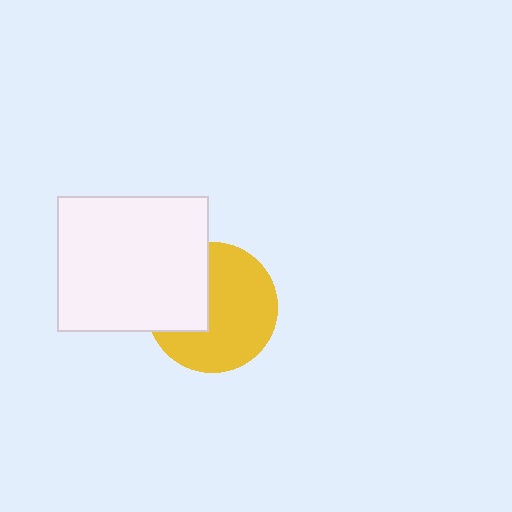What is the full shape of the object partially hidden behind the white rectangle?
The partially hidden object is a yellow circle.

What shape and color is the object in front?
The object in front is a white rectangle.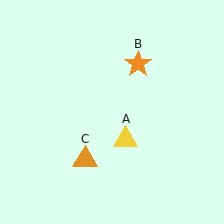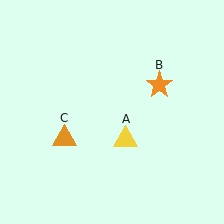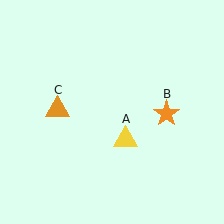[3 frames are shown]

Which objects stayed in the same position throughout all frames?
Yellow triangle (object A) remained stationary.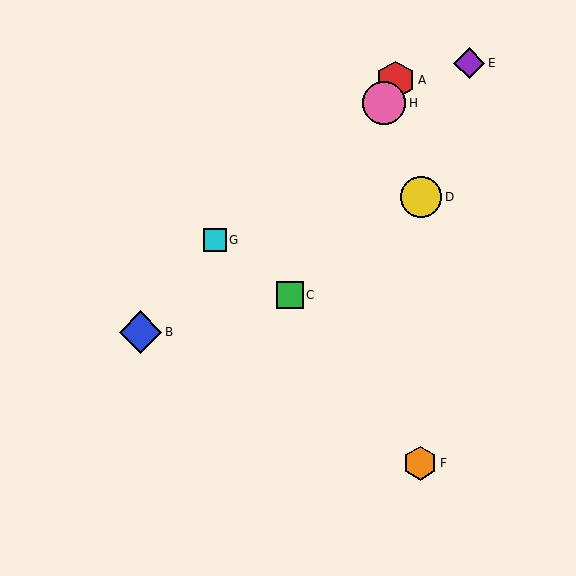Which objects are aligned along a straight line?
Objects A, C, H are aligned along a straight line.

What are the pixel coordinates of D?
Object D is at (421, 197).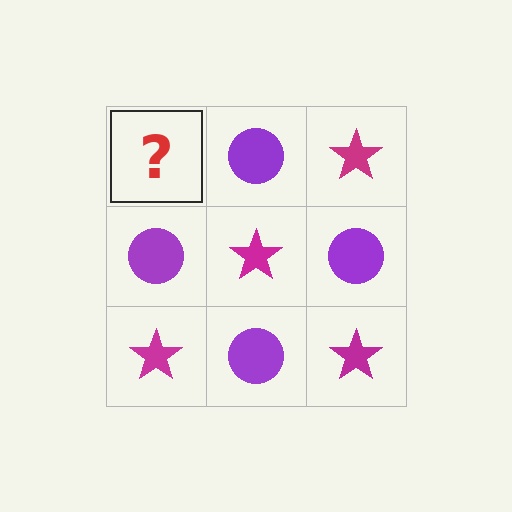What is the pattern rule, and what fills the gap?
The rule is that it alternates magenta star and purple circle in a checkerboard pattern. The gap should be filled with a magenta star.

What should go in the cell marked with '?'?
The missing cell should contain a magenta star.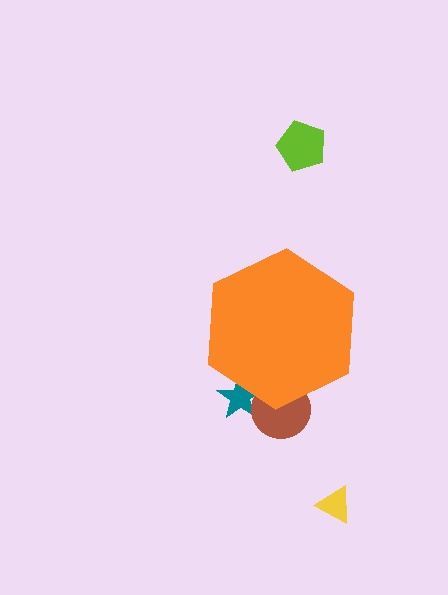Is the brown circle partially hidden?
Yes, the brown circle is partially hidden behind the orange hexagon.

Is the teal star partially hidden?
Yes, the teal star is partially hidden behind the orange hexagon.